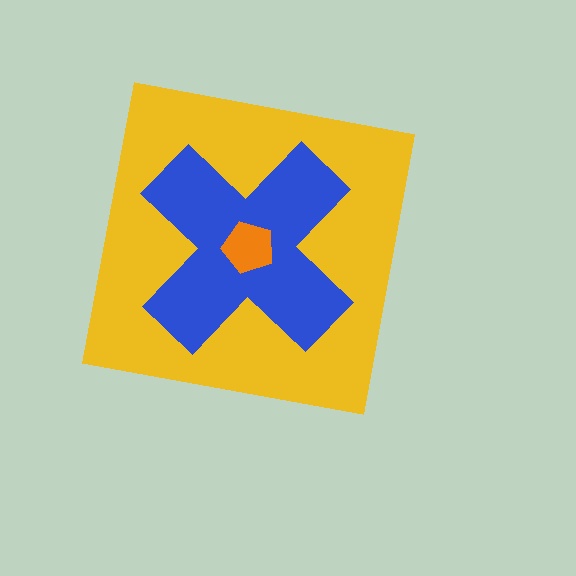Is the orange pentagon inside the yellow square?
Yes.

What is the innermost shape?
The orange pentagon.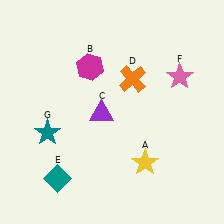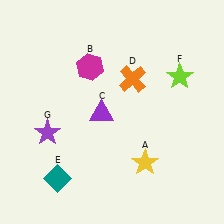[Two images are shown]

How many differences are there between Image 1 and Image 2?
There are 2 differences between the two images.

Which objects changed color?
F changed from pink to lime. G changed from teal to purple.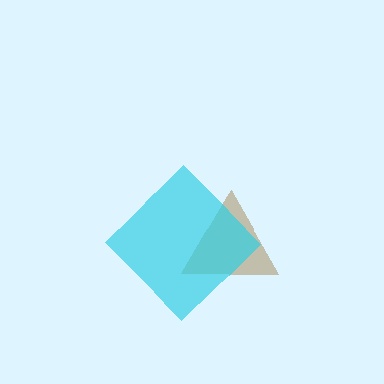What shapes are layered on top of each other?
The layered shapes are: a brown triangle, a cyan diamond.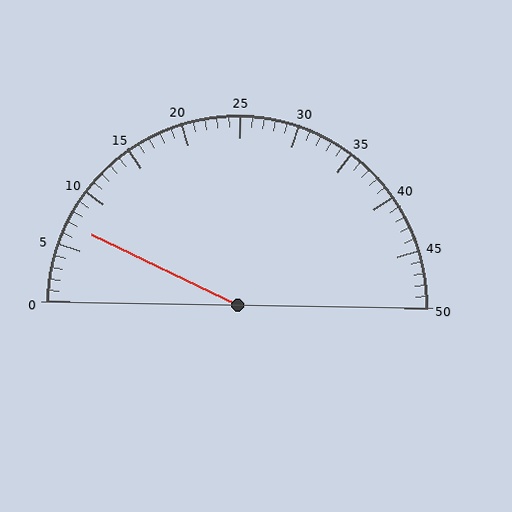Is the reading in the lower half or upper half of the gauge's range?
The reading is in the lower half of the range (0 to 50).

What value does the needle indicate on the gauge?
The needle indicates approximately 7.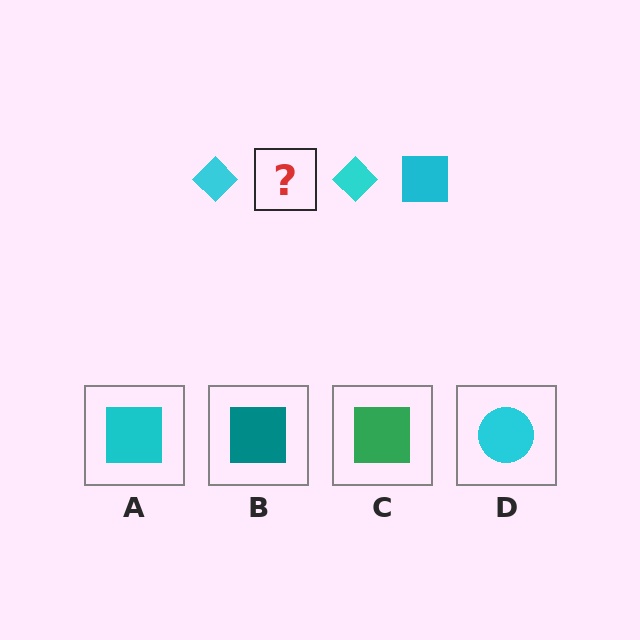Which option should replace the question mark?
Option A.